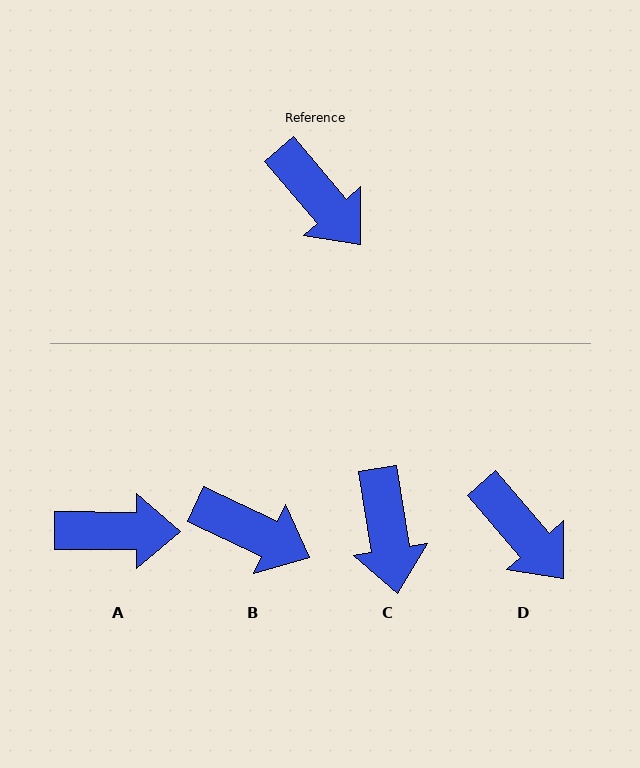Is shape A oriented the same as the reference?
No, it is off by about 49 degrees.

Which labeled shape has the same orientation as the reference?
D.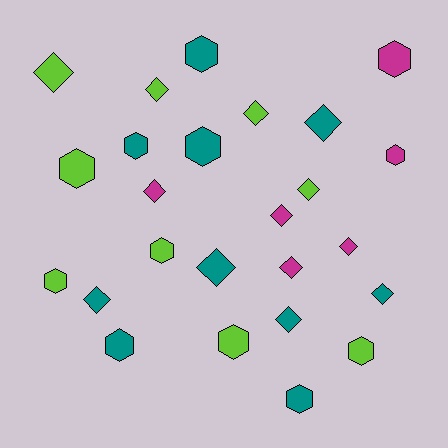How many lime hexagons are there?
There are 5 lime hexagons.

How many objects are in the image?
There are 25 objects.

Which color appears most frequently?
Teal, with 10 objects.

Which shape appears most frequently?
Diamond, with 13 objects.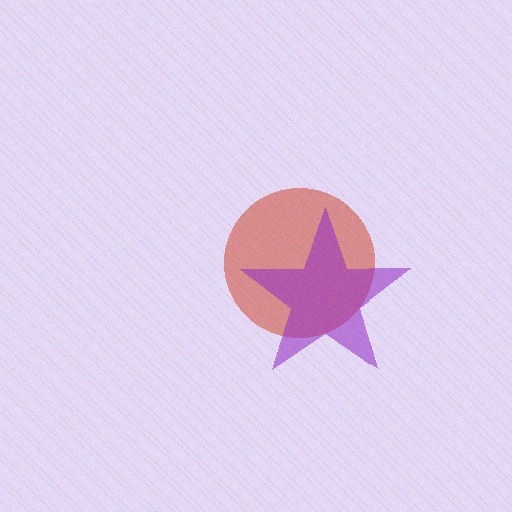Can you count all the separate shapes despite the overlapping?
Yes, there are 2 separate shapes.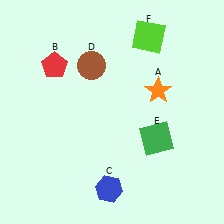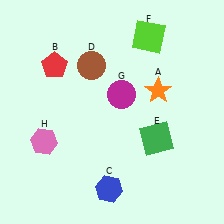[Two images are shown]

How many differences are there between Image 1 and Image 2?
There are 2 differences between the two images.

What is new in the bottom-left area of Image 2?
A pink hexagon (H) was added in the bottom-left area of Image 2.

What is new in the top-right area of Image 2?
A magenta circle (G) was added in the top-right area of Image 2.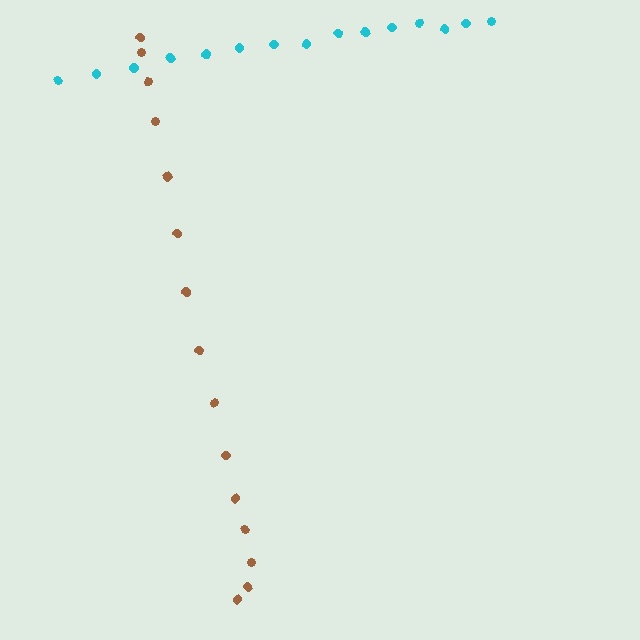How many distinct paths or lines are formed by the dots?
There are 2 distinct paths.